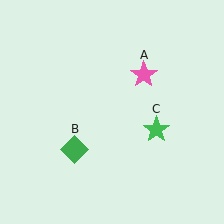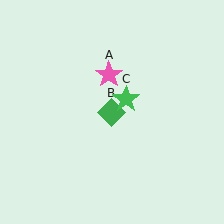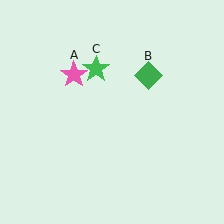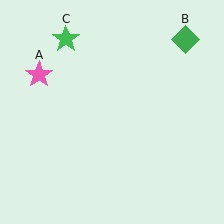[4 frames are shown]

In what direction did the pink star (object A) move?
The pink star (object A) moved left.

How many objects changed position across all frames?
3 objects changed position: pink star (object A), green diamond (object B), green star (object C).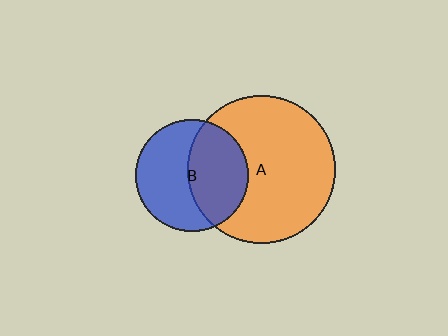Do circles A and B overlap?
Yes.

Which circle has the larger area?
Circle A (orange).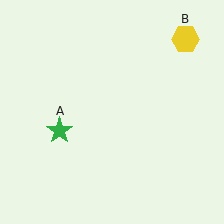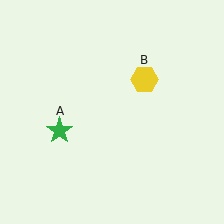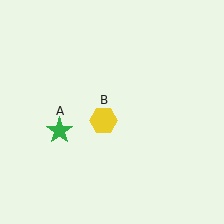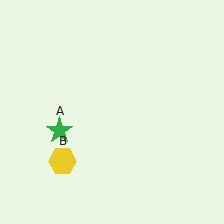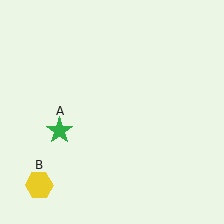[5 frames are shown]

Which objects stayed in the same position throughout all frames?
Green star (object A) remained stationary.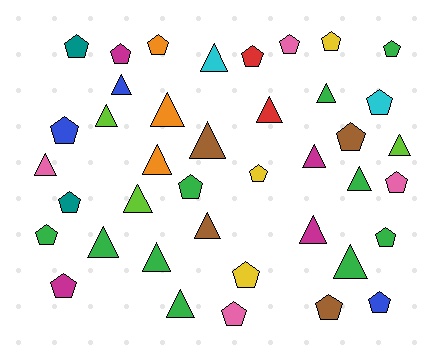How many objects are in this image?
There are 40 objects.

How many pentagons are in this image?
There are 21 pentagons.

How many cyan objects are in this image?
There are 2 cyan objects.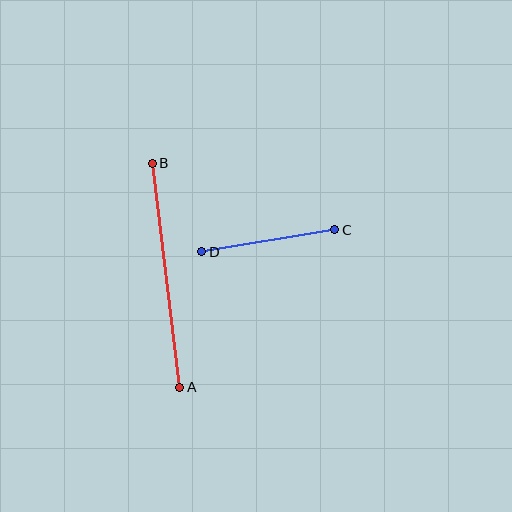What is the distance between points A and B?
The distance is approximately 226 pixels.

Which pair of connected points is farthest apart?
Points A and B are farthest apart.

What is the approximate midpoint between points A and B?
The midpoint is at approximately (166, 275) pixels.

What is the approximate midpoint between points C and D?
The midpoint is at approximately (268, 241) pixels.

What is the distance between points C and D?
The distance is approximately 134 pixels.